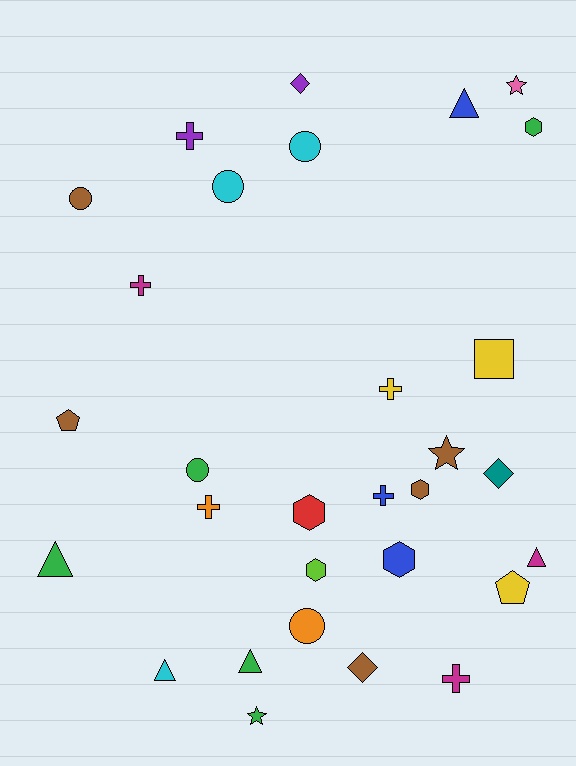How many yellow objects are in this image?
There are 3 yellow objects.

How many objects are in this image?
There are 30 objects.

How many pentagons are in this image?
There are 2 pentagons.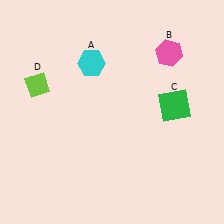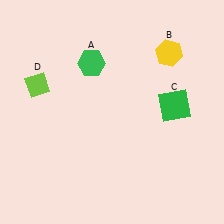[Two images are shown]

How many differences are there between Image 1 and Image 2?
There are 2 differences between the two images.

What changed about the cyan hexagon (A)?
In Image 1, A is cyan. In Image 2, it changed to green.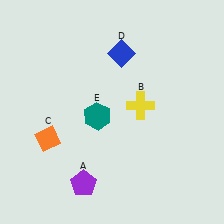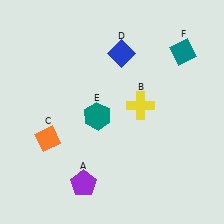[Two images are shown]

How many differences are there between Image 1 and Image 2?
There is 1 difference between the two images.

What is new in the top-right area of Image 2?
A teal diamond (F) was added in the top-right area of Image 2.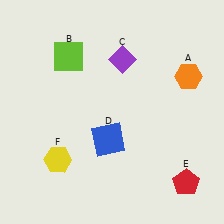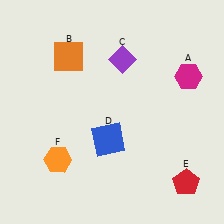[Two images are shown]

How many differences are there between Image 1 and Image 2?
There are 3 differences between the two images.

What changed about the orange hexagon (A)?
In Image 1, A is orange. In Image 2, it changed to magenta.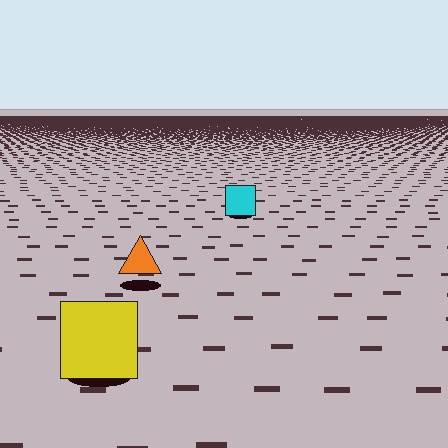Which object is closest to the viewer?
The yellow square is closest. The texture marks near it are larger and more spread out.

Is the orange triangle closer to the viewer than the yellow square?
No. The yellow square is closer — you can tell from the texture gradient: the ground texture is coarser near it.